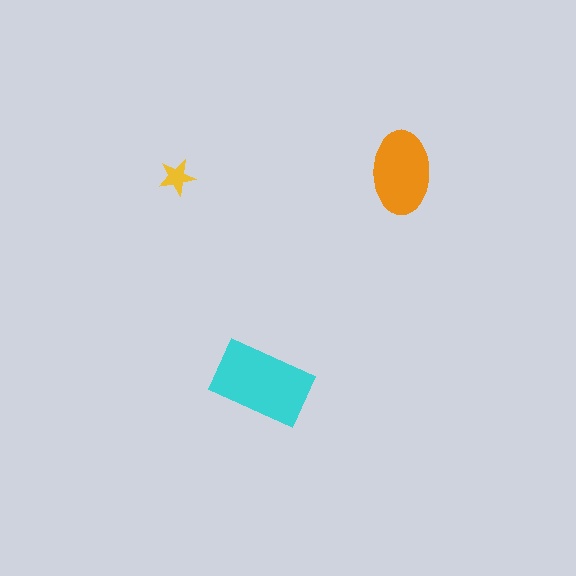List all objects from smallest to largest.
The yellow star, the orange ellipse, the cyan rectangle.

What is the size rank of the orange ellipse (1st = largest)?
2nd.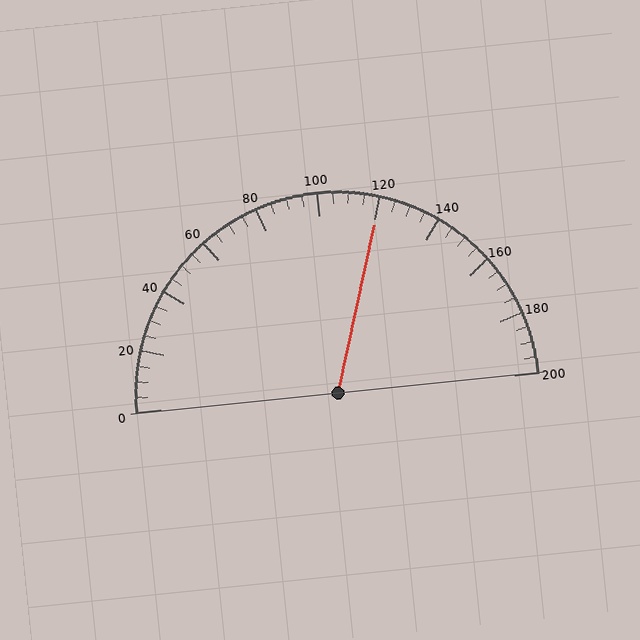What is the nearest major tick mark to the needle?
The nearest major tick mark is 120.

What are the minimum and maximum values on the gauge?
The gauge ranges from 0 to 200.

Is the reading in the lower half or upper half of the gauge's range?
The reading is in the upper half of the range (0 to 200).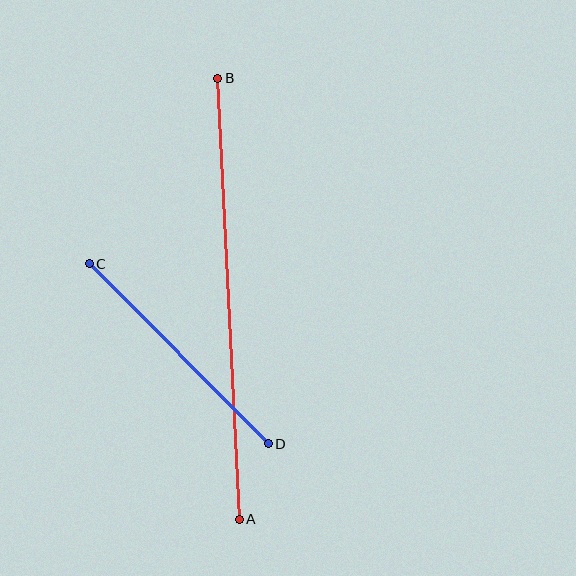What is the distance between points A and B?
The distance is approximately 441 pixels.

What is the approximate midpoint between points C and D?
The midpoint is at approximately (179, 354) pixels.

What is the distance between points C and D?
The distance is approximately 254 pixels.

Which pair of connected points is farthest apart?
Points A and B are farthest apart.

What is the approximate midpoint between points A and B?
The midpoint is at approximately (228, 299) pixels.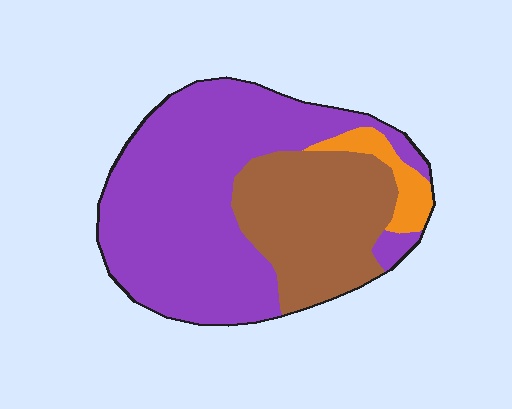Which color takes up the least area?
Orange, at roughly 5%.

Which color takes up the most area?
Purple, at roughly 60%.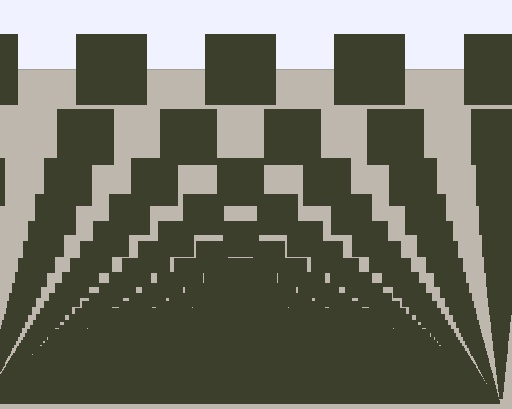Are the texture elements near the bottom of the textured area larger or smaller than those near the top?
Smaller. The gradient is inverted — elements near the bottom are smaller and denser.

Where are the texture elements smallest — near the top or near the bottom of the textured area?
Near the bottom.